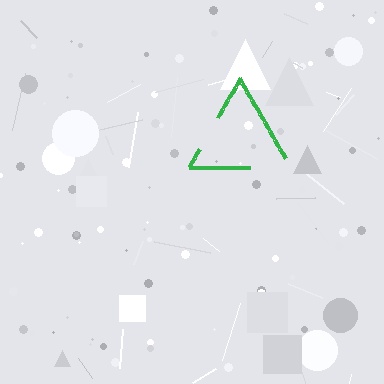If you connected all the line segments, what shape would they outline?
They would outline a triangle.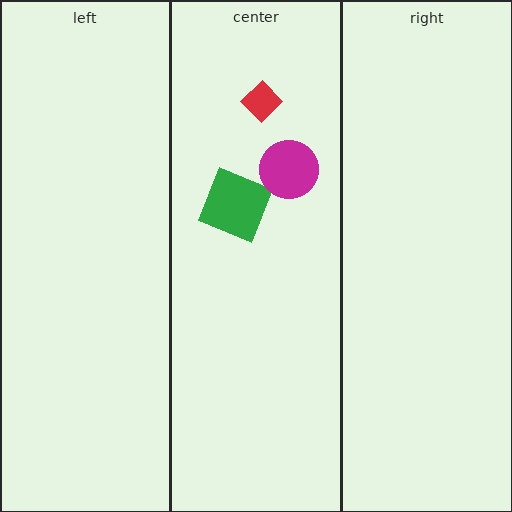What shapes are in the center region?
The green square, the red diamond, the magenta circle.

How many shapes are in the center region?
3.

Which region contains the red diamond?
The center region.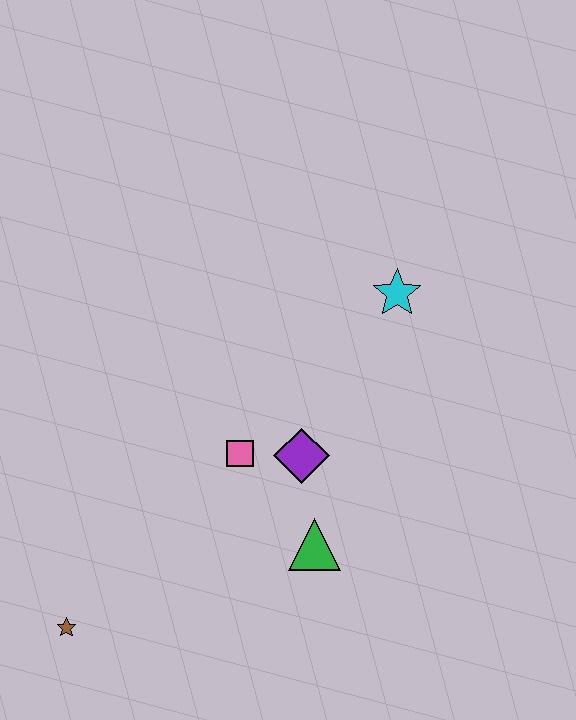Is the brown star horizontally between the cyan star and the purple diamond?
No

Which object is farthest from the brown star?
The cyan star is farthest from the brown star.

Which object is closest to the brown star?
The pink square is closest to the brown star.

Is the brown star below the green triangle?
Yes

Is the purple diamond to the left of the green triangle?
Yes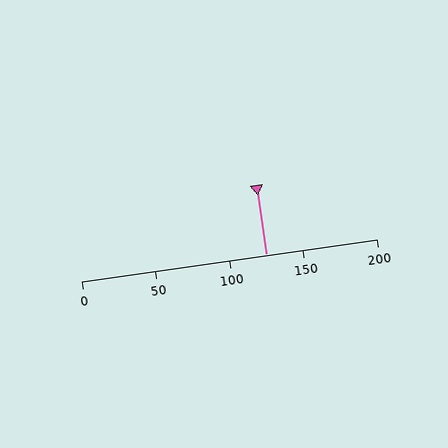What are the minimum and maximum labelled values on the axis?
The axis runs from 0 to 200.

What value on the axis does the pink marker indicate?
The marker indicates approximately 125.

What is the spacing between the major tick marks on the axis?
The major ticks are spaced 50 apart.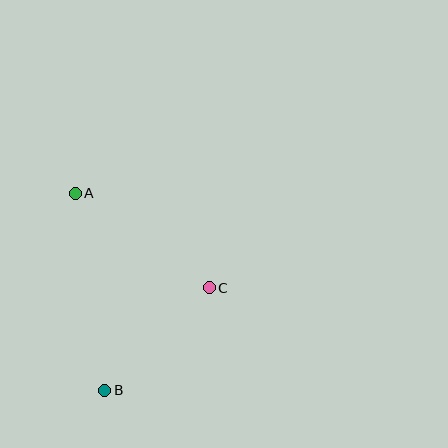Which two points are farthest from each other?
Points A and B are farthest from each other.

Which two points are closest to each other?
Points B and C are closest to each other.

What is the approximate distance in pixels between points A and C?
The distance between A and C is approximately 164 pixels.